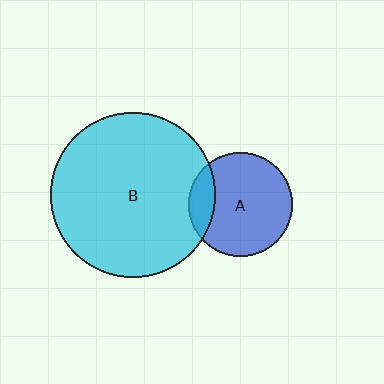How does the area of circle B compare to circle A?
Approximately 2.5 times.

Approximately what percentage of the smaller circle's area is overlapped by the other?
Approximately 15%.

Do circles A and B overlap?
Yes.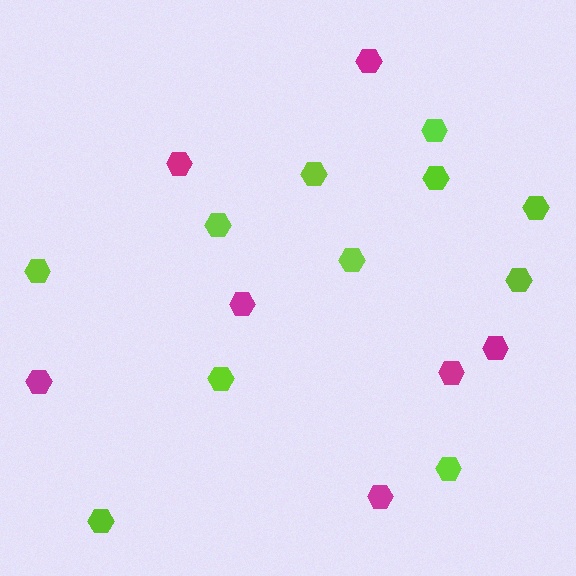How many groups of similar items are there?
There are 2 groups: one group of magenta hexagons (7) and one group of lime hexagons (11).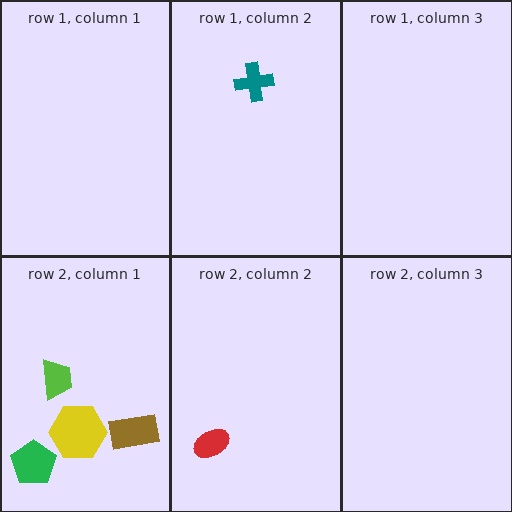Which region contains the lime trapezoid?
The row 2, column 1 region.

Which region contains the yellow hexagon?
The row 2, column 1 region.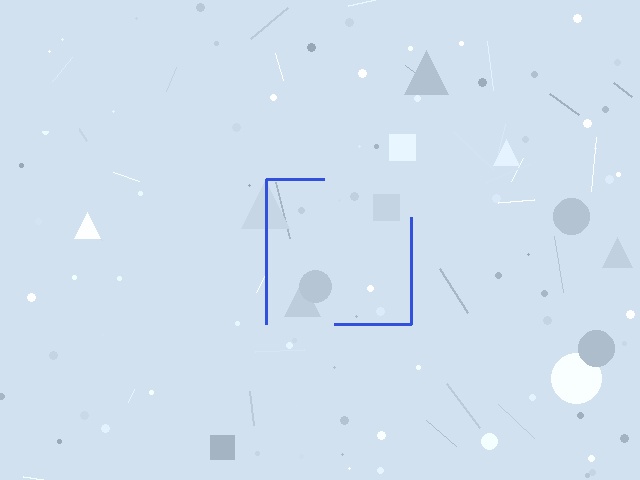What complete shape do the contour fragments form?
The contour fragments form a square.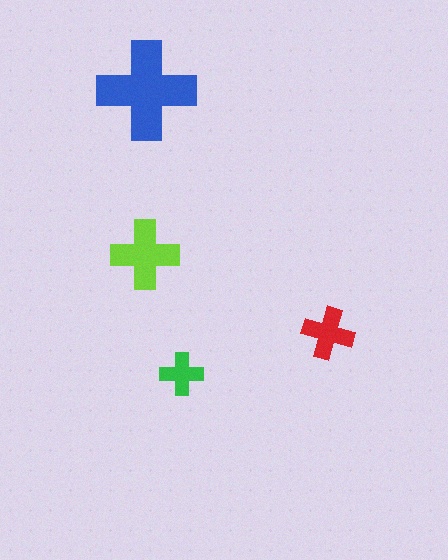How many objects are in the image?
There are 4 objects in the image.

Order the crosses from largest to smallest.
the blue one, the lime one, the red one, the green one.